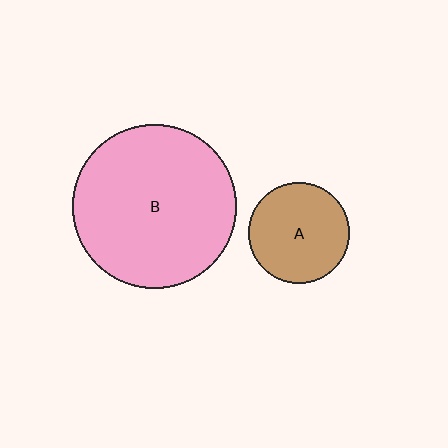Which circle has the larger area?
Circle B (pink).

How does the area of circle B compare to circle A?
Approximately 2.6 times.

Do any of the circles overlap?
No, none of the circles overlap.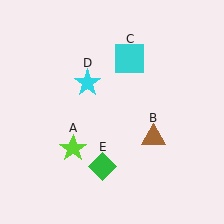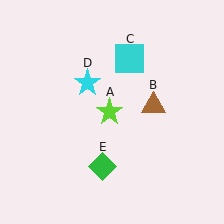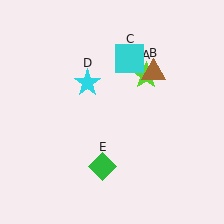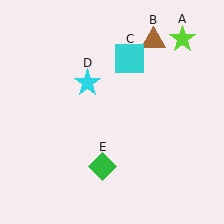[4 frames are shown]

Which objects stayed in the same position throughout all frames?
Cyan square (object C) and cyan star (object D) and green diamond (object E) remained stationary.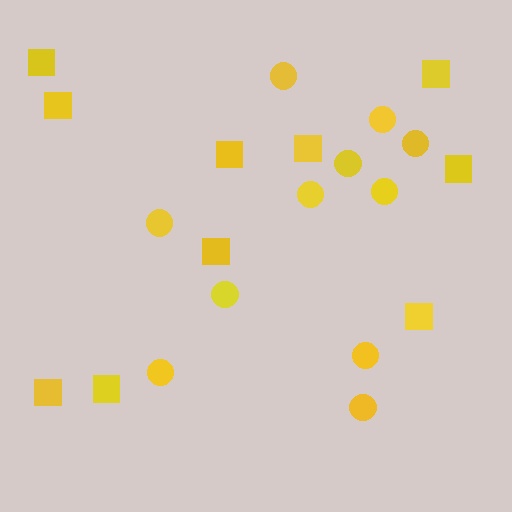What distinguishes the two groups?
There are 2 groups: one group of squares (10) and one group of circles (11).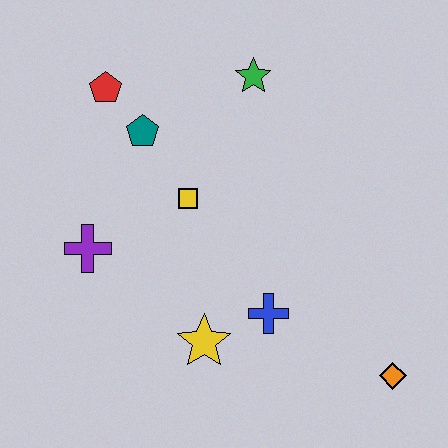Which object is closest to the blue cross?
The yellow star is closest to the blue cross.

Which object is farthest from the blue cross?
The red pentagon is farthest from the blue cross.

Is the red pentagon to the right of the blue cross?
No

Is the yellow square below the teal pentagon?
Yes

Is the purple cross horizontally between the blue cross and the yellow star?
No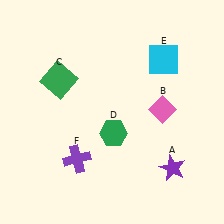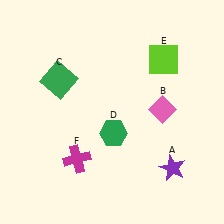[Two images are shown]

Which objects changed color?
E changed from cyan to lime. F changed from purple to magenta.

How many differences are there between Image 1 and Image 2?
There are 2 differences between the two images.